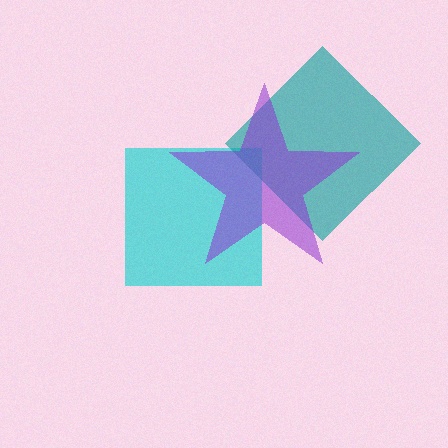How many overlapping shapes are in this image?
There are 3 overlapping shapes in the image.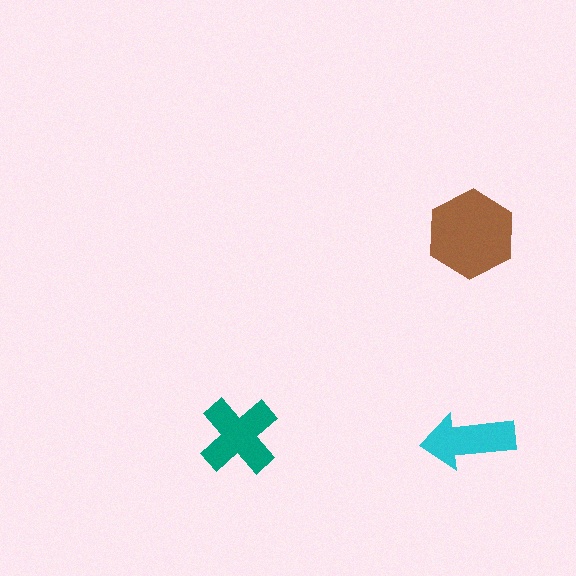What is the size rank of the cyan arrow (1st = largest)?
3rd.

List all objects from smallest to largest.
The cyan arrow, the teal cross, the brown hexagon.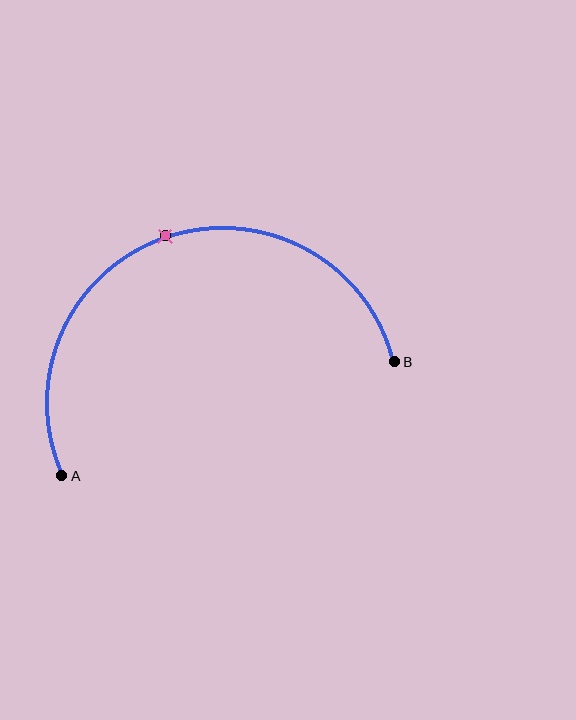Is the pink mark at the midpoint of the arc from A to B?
Yes. The pink mark lies on the arc at equal arc-length from both A and B — it is the arc midpoint.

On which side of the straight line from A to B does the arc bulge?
The arc bulges above the straight line connecting A and B.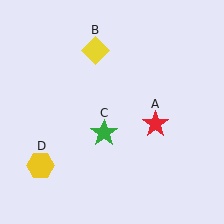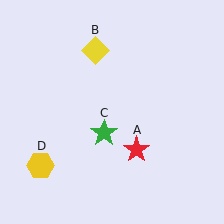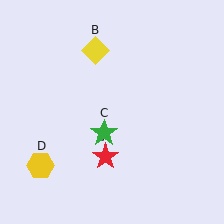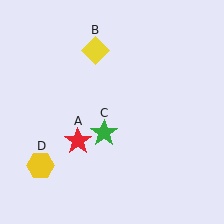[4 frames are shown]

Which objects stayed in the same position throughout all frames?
Yellow diamond (object B) and green star (object C) and yellow hexagon (object D) remained stationary.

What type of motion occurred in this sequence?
The red star (object A) rotated clockwise around the center of the scene.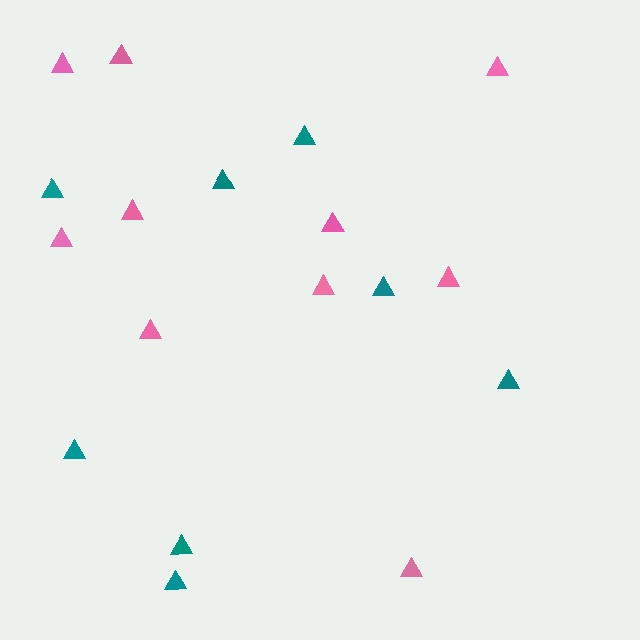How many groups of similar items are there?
There are 2 groups: one group of teal triangles (8) and one group of pink triangles (10).